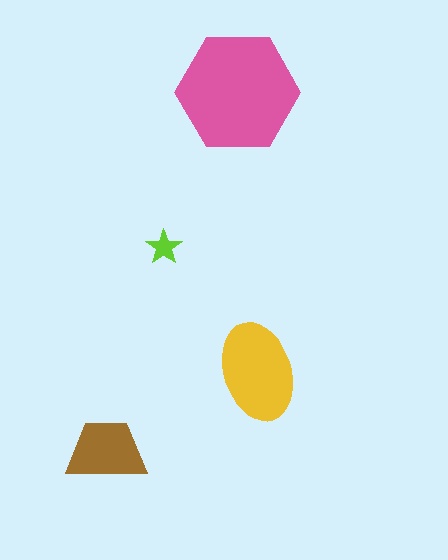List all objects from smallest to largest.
The lime star, the brown trapezoid, the yellow ellipse, the pink hexagon.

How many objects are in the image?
There are 4 objects in the image.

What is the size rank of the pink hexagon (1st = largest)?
1st.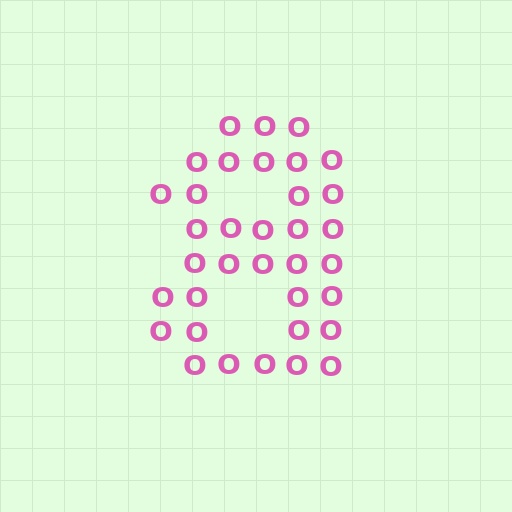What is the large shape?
The large shape is the digit 8.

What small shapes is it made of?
It is made of small letter O's.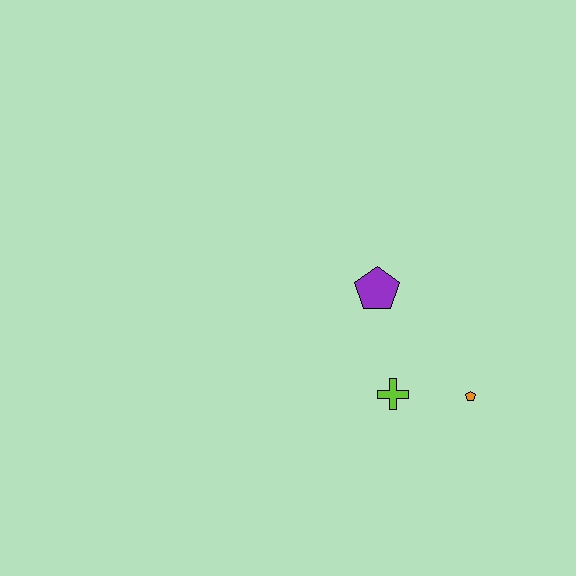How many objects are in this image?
There are 3 objects.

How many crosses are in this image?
There is 1 cross.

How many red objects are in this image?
There are no red objects.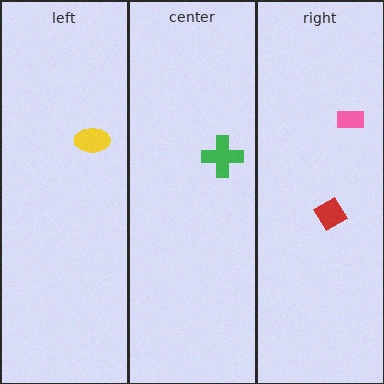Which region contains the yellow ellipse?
The left region.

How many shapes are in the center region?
1.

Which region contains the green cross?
The center region.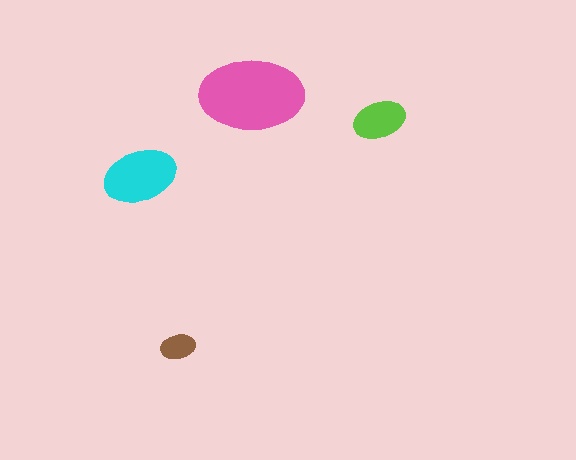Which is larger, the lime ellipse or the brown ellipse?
The lime one.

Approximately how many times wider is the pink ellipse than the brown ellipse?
About 3 times wider.